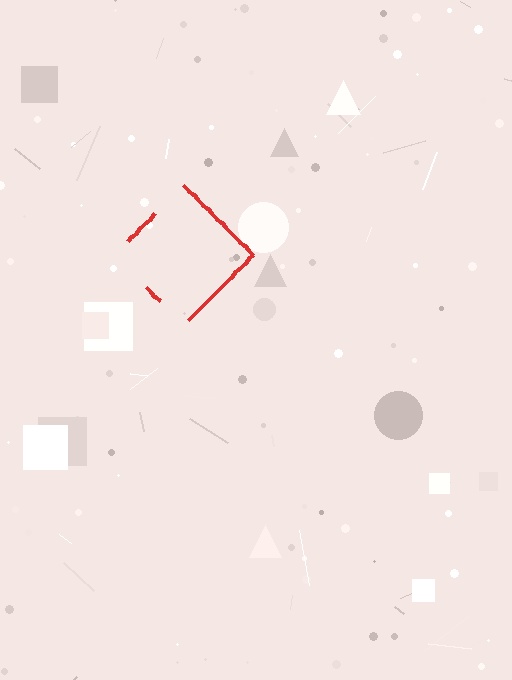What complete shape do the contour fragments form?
The contour fragments form a diamond.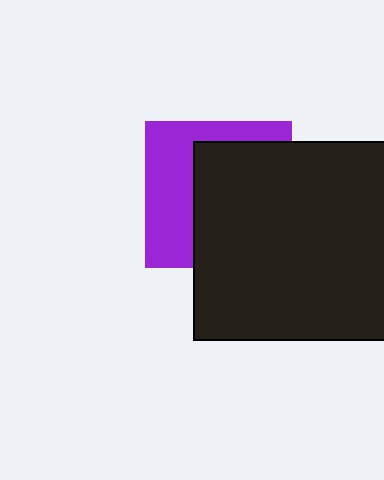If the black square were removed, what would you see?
You would see the complete purple square.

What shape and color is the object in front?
The object in front is a black square.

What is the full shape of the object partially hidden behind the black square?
The partially hidden object is a purple square.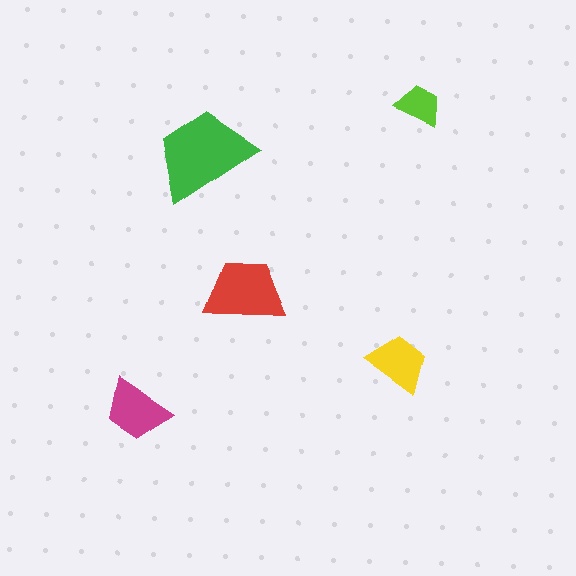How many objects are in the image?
There are 5 objects in the image.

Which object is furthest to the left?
The magenta trapezoid is leftmost.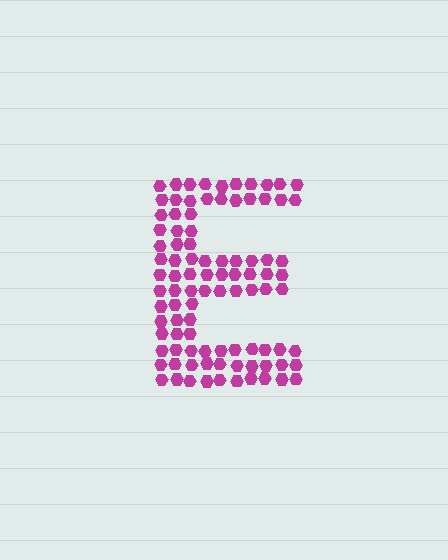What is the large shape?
The large shape is the letter E.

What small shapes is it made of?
It is made of small hexagons.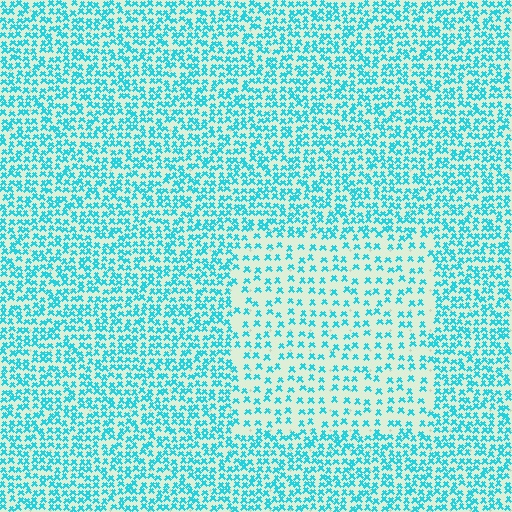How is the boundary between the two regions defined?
The boundary is defined by a change in element density (approximately 2.0x ratio). All elements are the same color, size, and shape.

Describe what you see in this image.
The image contains small cyan elements arranged at two different densities. A rectangle-shaped region is visible where the elements are less densely packed than the surrounding area.